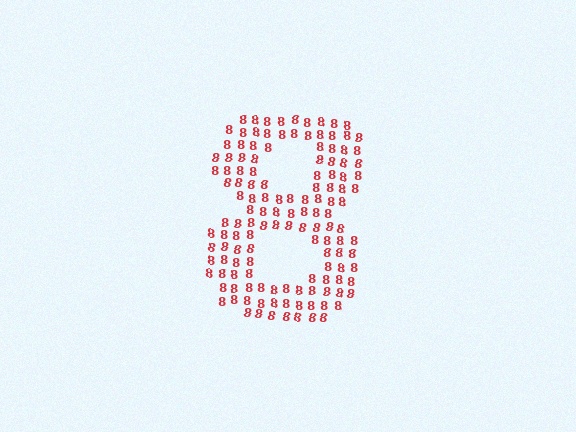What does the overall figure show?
The overall figure shows the digit 8.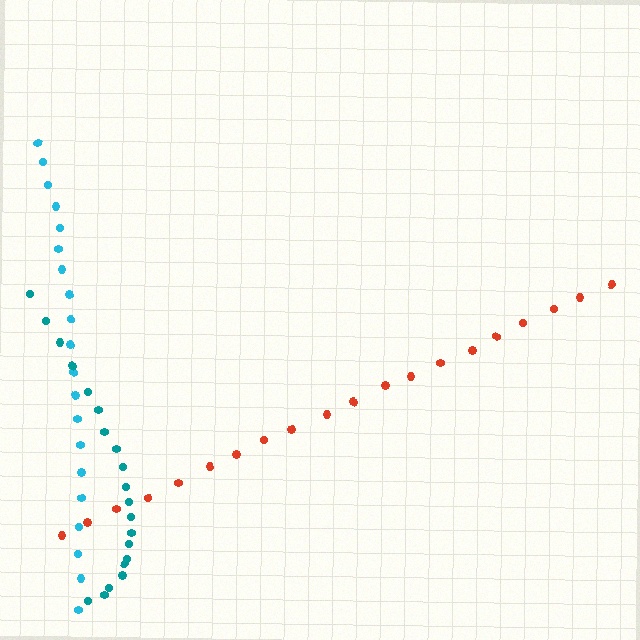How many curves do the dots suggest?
There are 3 distinct paths.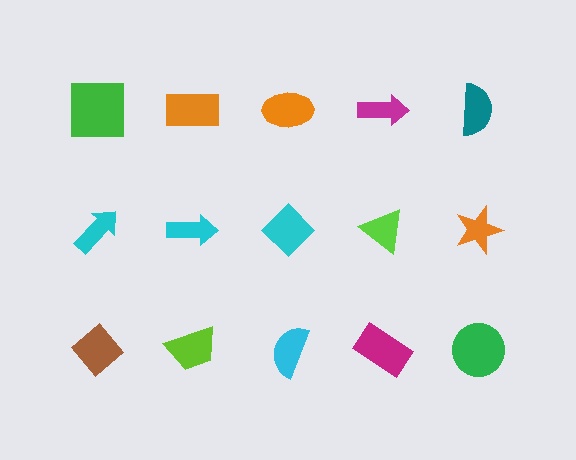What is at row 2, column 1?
A cyan arrow.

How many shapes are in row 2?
5 shapes.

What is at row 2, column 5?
An orange star.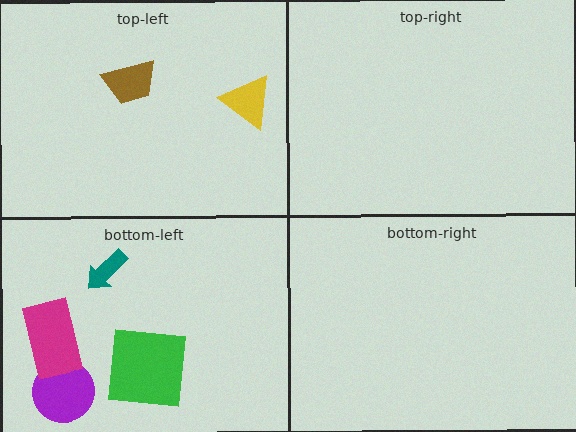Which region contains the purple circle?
The bottom-left region.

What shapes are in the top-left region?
The yellow triangle, the brown trapezoid.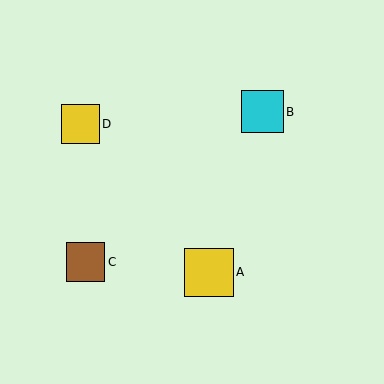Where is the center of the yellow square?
The center of the yellow square is at (209, 272).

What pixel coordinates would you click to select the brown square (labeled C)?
Click at (85, 262) to select the brown square C.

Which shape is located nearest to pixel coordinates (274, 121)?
The cyan square (labeled B) at (262, 112) is nearest to that location.